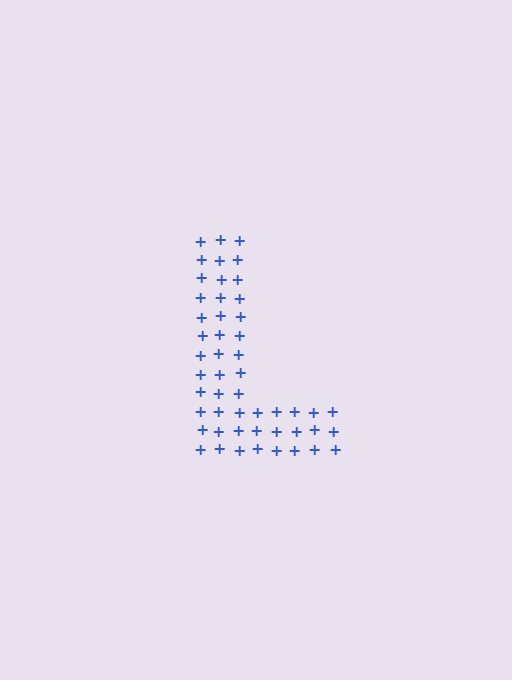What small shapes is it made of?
It is made of small plus signs.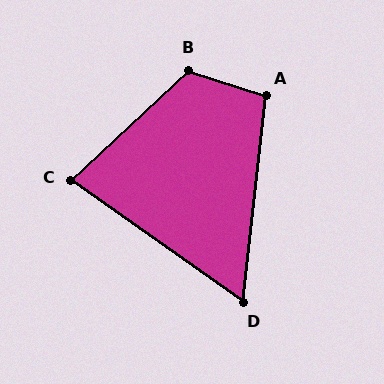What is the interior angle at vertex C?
Approximately 78 degrees (acute).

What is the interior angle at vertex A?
Approximately 102 degrees (obtuse).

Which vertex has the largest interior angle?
B, at approximately 119 degrees.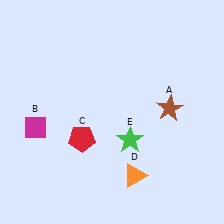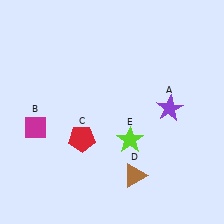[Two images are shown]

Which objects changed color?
A changed from brown to purple. D changed from orange to brown. E changed from green to lime.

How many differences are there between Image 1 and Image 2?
There are 3 differences between the two images.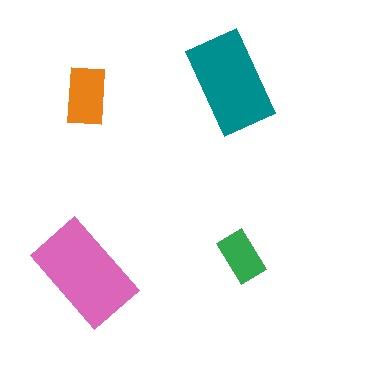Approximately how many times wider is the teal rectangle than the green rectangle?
About 2 times wider.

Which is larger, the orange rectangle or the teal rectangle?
The teal one.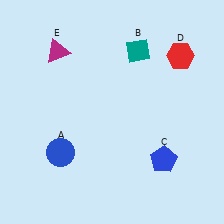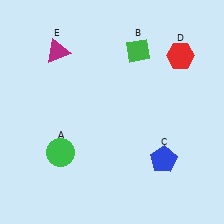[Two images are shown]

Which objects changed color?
A changed from blue to green. B changed from teal to green.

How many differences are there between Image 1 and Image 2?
There are 2 differences between the two images.